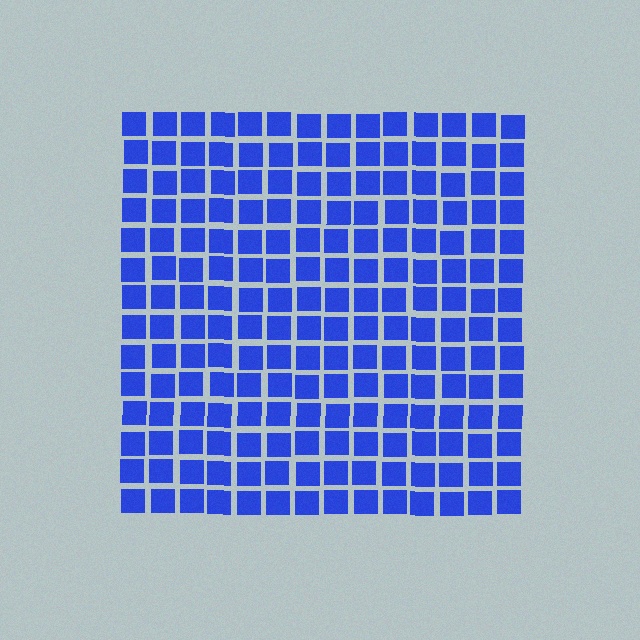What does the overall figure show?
The overall figure shows a square.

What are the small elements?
The small elements are squares.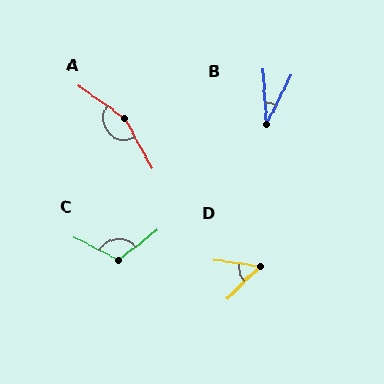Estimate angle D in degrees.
Approximately 52 degrees.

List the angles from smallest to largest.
B (30°), D (52°), C (115°), A (154°).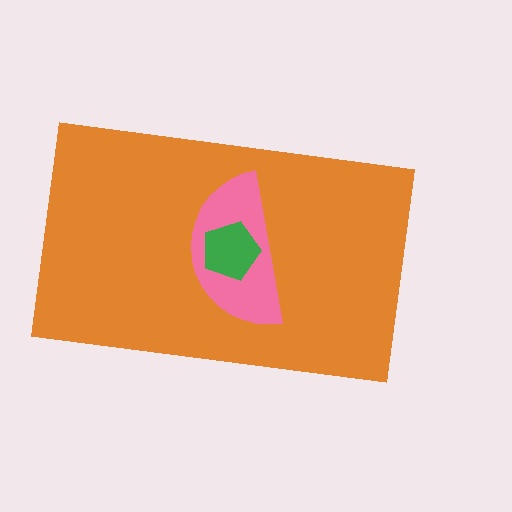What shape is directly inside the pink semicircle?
The green pentagon.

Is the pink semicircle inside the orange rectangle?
Yes.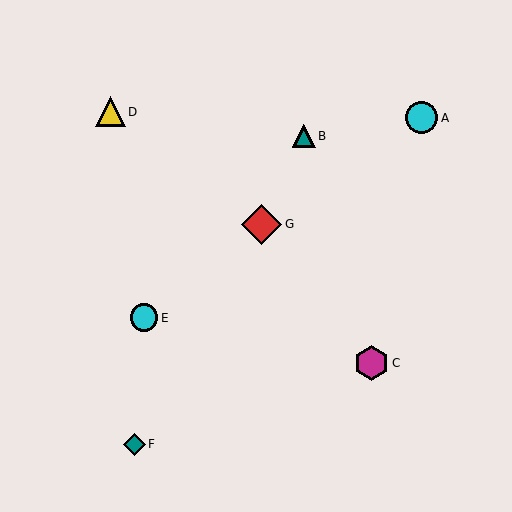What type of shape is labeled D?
Shape D is a yellow triangle.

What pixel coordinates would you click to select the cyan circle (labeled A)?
Click at (422, 118) to select the cyan circle A.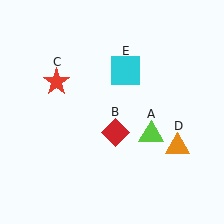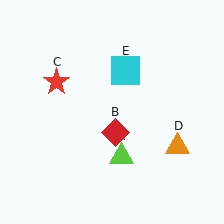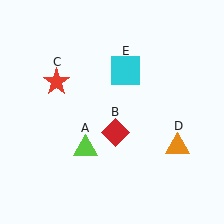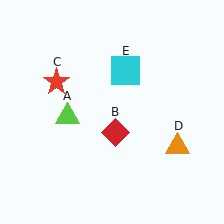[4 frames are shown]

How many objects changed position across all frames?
1 object changed position: lime triangle (object A).